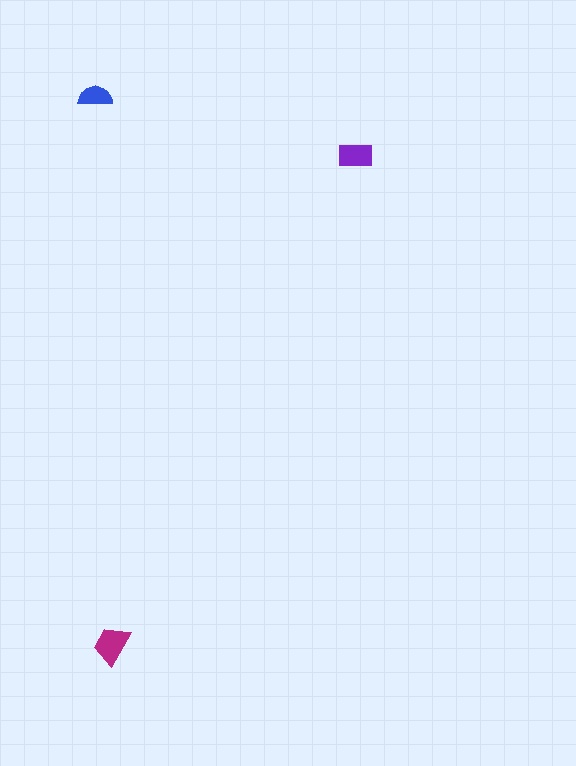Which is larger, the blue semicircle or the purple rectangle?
The purple rectangle.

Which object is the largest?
The magenta trapezoid.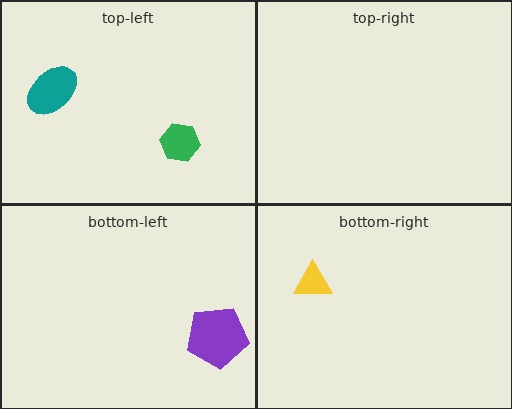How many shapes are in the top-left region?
2.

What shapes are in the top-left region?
The teal ellipse, the green hexagon.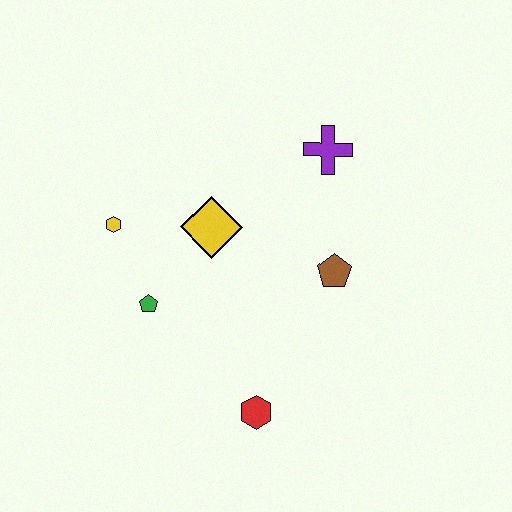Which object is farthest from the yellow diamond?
The red hexagon is farthest from the yellow diamond.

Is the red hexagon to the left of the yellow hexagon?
No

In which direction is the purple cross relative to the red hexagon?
The purple cross is above the red hexagon.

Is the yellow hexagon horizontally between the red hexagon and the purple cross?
No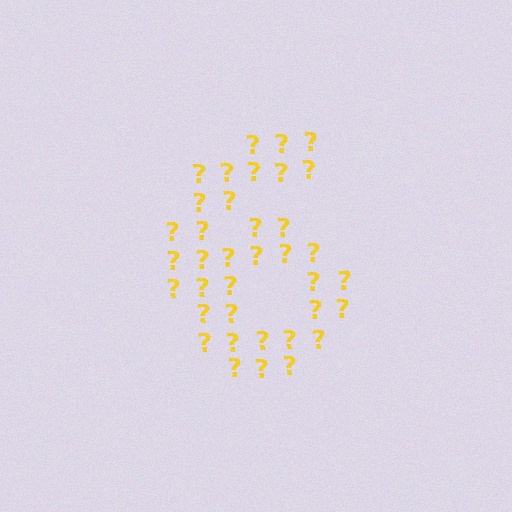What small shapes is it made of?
It is made of small question marks.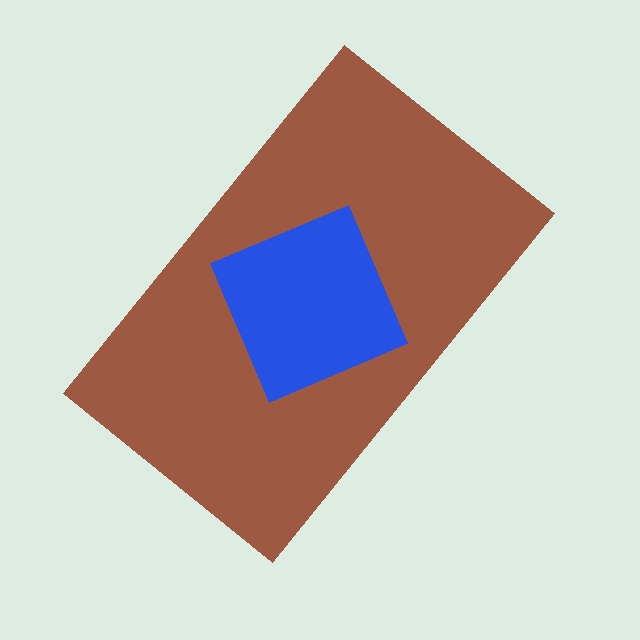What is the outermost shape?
The brown rectangle.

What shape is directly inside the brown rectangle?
The blue square.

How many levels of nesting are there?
2.